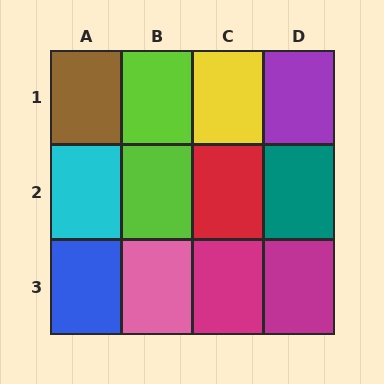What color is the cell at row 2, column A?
Cyan.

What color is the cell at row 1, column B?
Lime.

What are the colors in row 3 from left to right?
Blue, pink, magenta, magenta.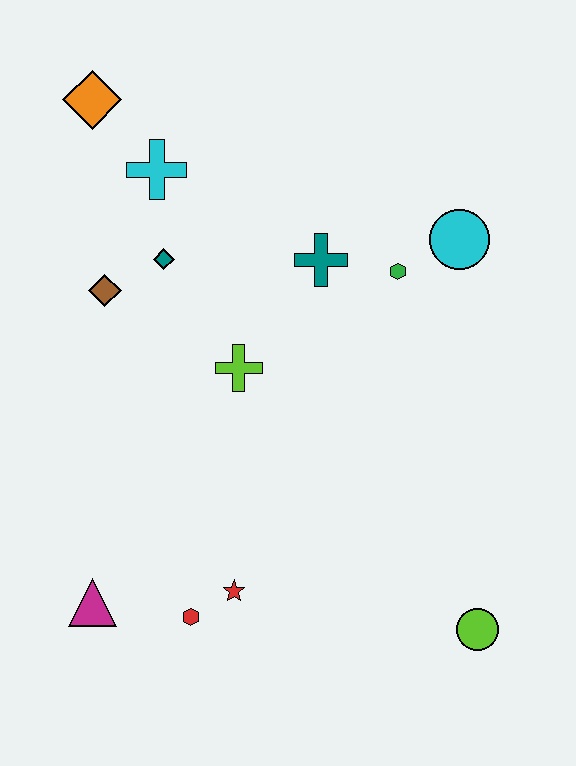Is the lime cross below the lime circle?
No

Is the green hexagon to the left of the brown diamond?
No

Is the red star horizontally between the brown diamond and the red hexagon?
No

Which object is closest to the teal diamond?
The brown diamond is closest to the teal diamond.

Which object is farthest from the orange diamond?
The lime circle is farthest from the orange diamond.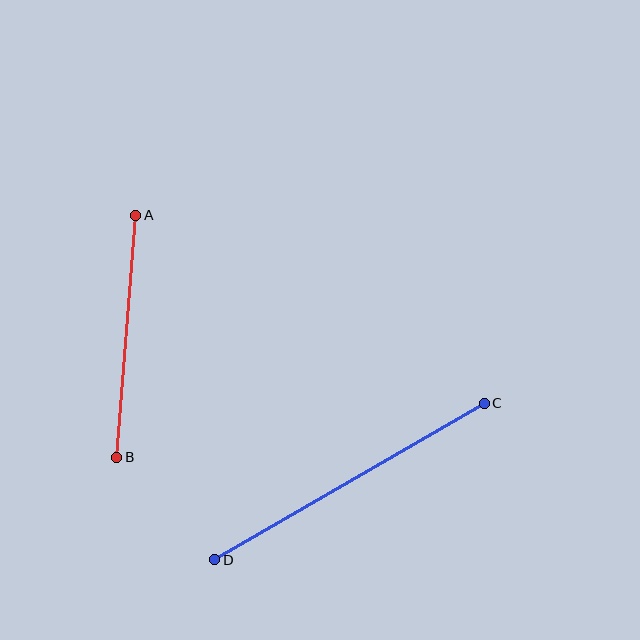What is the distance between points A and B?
The distance is approximately 243 pixels.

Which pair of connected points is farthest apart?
Points C and D are farthest apart.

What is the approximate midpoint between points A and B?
The midpoint is at approximately (126, 336) pixels.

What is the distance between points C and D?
The distance is approximately 312 pixels.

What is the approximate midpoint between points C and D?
The midpoint is at approximately (350, 481) pixels.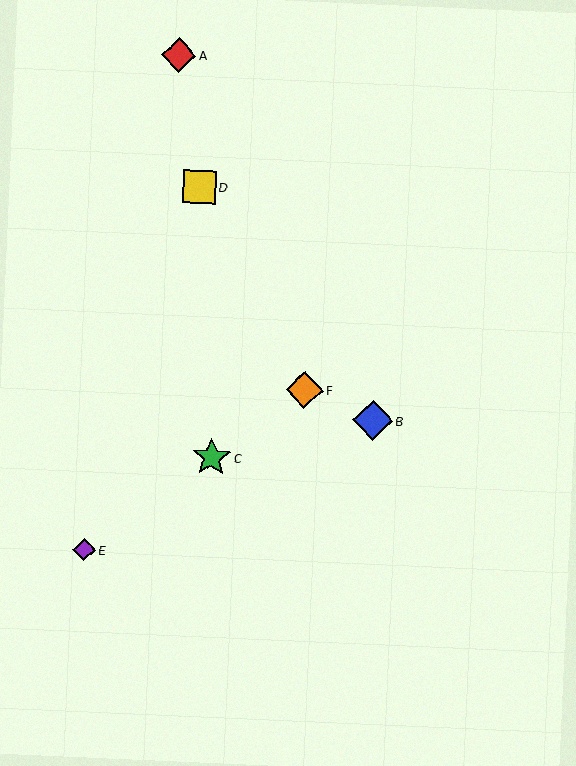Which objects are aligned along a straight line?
Objects C, E, F are aligned along a straight line.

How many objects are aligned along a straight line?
3 objects (C, E, F) are aligned along a straight line.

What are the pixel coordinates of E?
Object E is at (84, 550).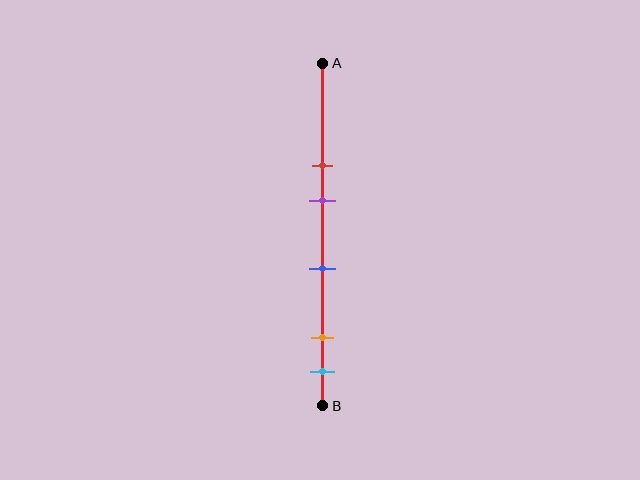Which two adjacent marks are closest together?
The orange and cyan marks are the closest adjacent pair.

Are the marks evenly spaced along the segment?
No, the marks are not evenly spaced.